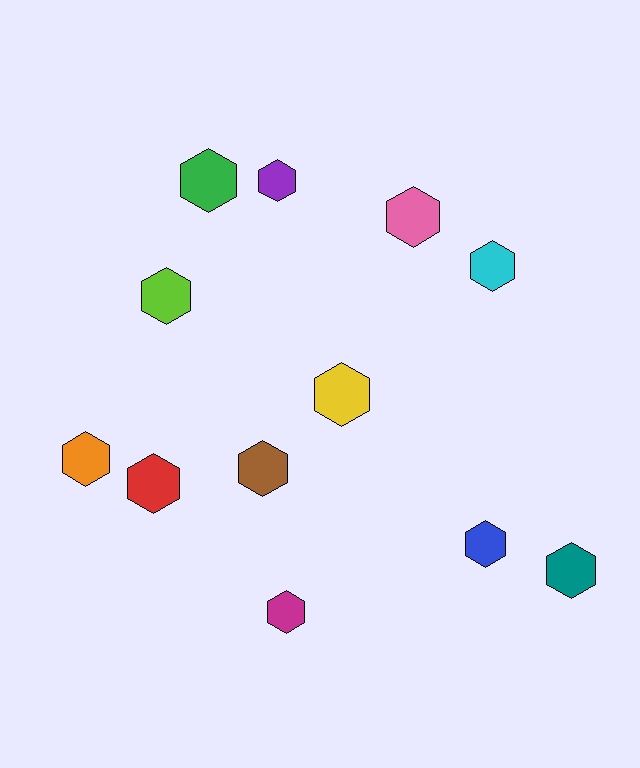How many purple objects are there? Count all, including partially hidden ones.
There is 1 purple object.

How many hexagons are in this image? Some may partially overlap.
There are 12 hexagons.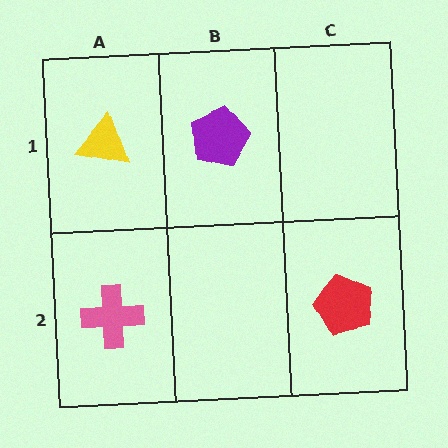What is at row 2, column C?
A red pentagon.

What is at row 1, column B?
A purple pentagon.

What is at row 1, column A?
A yellow triangle.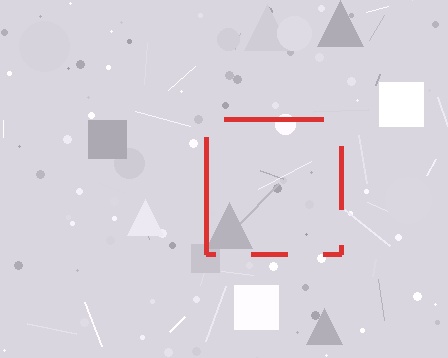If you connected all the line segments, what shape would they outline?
They would outline a square.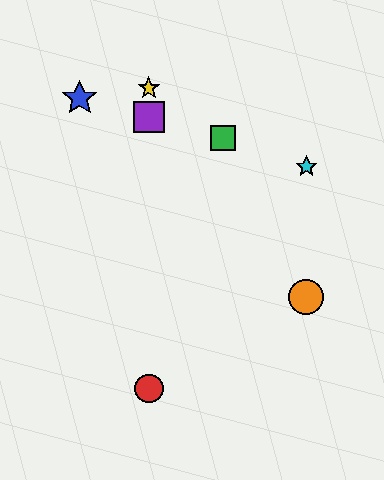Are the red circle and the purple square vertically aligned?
Yes, both are at x≈149.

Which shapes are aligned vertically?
The red circle, the yellow star, the purple square are aligned vertically.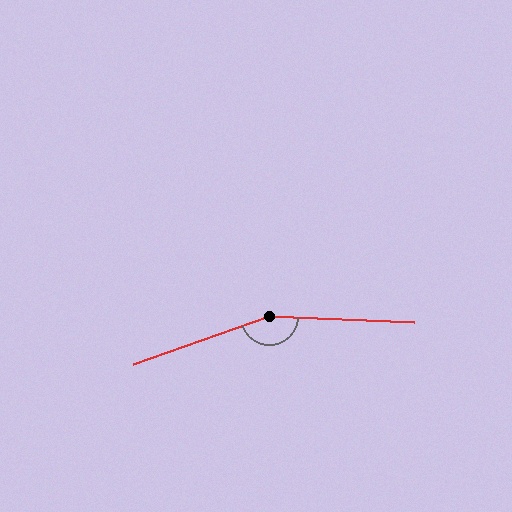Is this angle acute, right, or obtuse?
It is obtuse.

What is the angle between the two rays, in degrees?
Approximately 158 degrees.